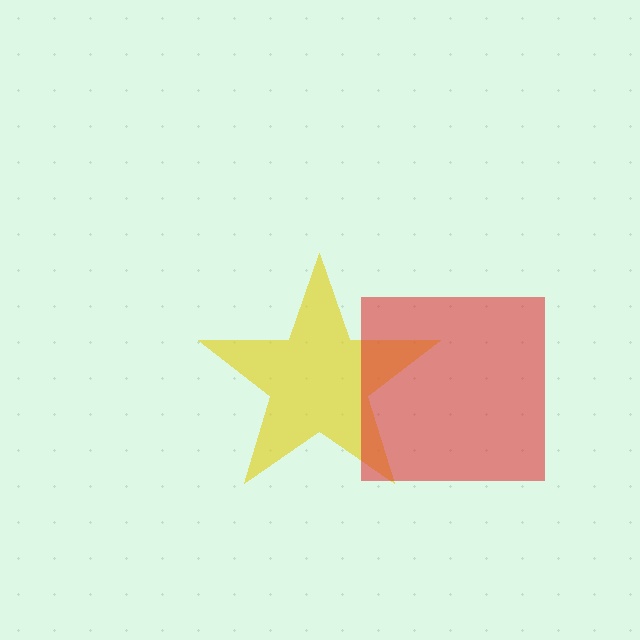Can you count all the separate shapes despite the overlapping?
Yes, there are 2 separate shapes.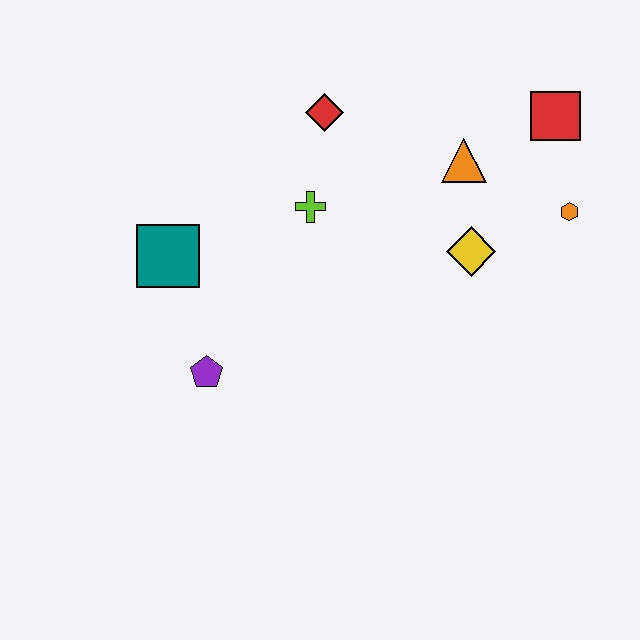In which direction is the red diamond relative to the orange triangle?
The red diamond is to the left of the orange triangle.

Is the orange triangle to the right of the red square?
No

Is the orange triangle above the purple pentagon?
Yes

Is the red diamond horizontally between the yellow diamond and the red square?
No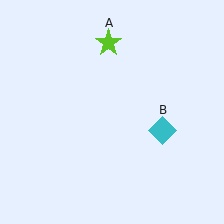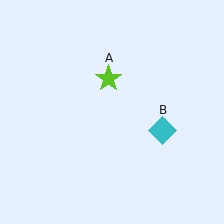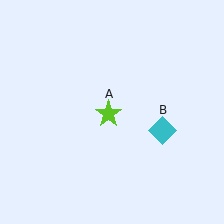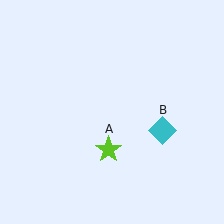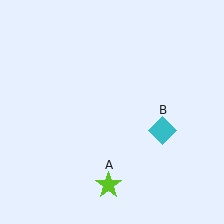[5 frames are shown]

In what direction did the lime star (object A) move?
The lime star (object A) moved down.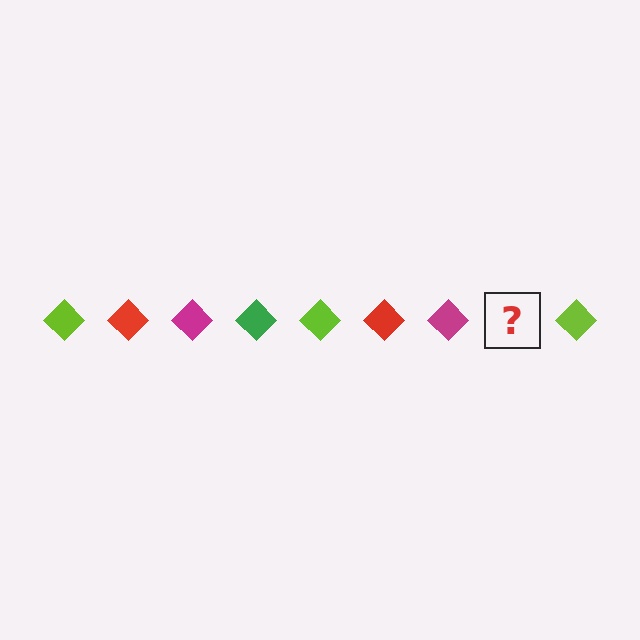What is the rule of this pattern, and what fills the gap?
The rule is that the pattern cycles through lime, red, magenta, green diamonds. The gap should be filled with a green diamond.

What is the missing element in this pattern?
The missing element is a green diamond.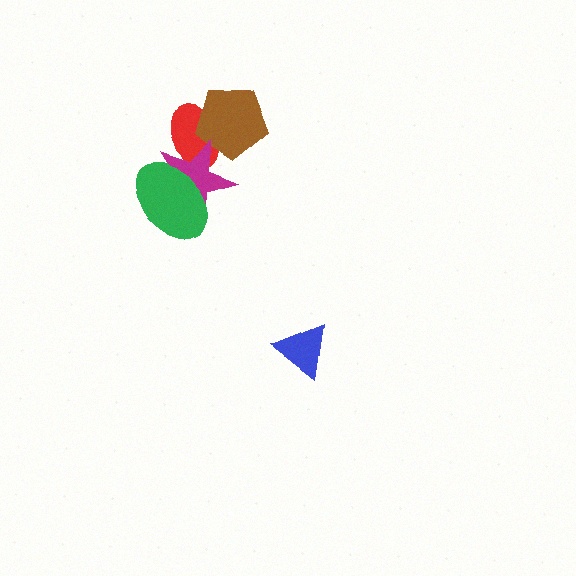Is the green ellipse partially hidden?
No, no other shape covers it.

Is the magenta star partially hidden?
Yes, it is partially covered by another shape.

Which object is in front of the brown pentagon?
The magenta star is in front of the brown pentagon.